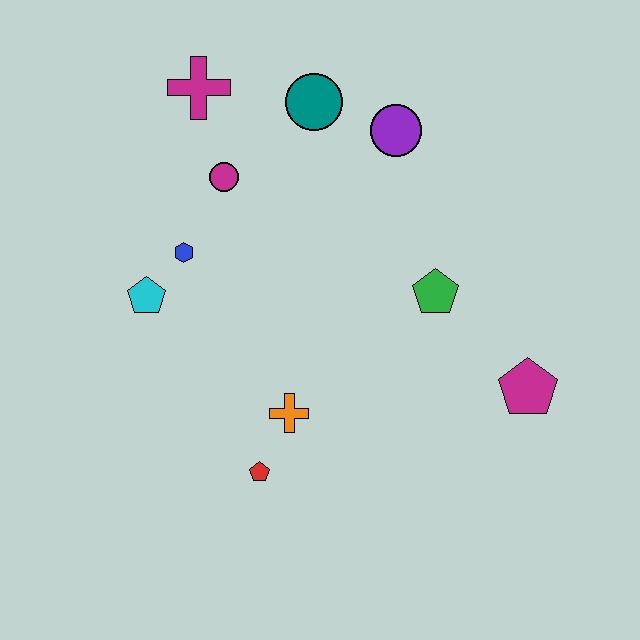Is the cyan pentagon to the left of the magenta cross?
Yes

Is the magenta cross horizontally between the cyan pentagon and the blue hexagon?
No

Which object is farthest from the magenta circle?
The magenta pentagon is farthest from the magenta circle.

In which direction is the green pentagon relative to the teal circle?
The green pentagon is below the teal circle.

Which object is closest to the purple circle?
The teal circle is closest to the purple circle.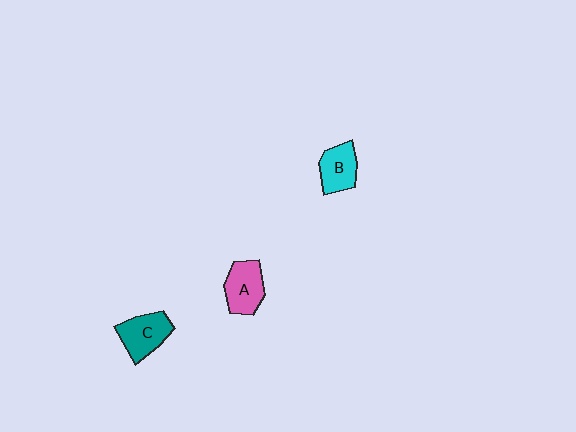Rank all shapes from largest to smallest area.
From largest to smallest: A (pink), C (teal), B (cyan).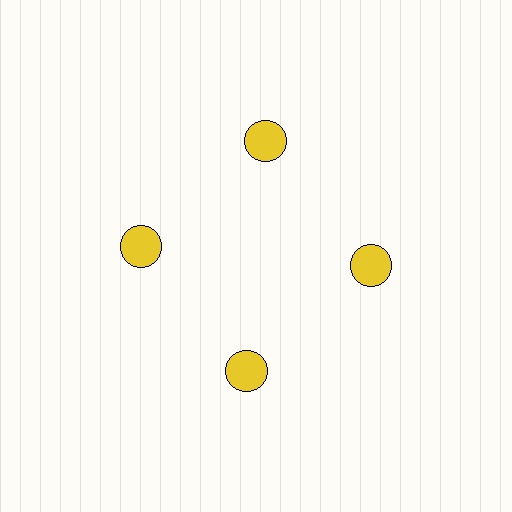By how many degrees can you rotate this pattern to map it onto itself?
The pattern maps onto itself every 90 degrees of rotation.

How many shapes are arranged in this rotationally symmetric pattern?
There are 4 shapes, arranged in 4 groups of 1.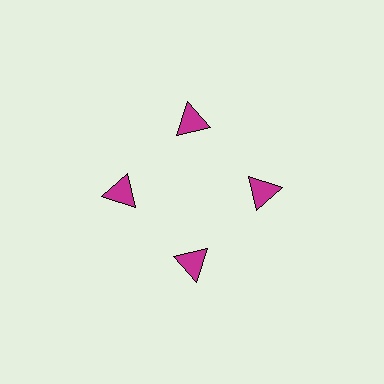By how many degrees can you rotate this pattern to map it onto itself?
The pattern maps onto itself every 90 degrees of rotation.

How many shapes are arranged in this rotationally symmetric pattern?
There are 4 shapes, arranged in 4 groups of 1.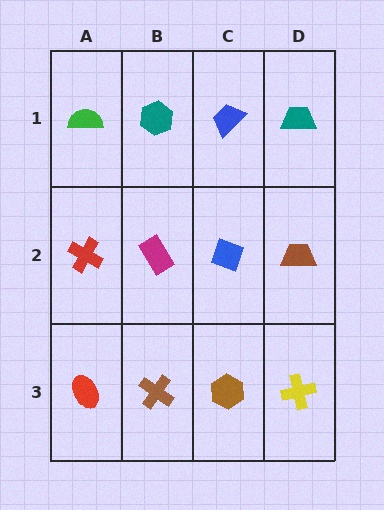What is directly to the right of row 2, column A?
A magenta rectangle.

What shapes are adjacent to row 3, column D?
A brown trapezoid (row 2, column D), a brown hexagon (row 3, column C).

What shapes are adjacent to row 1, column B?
A magenta rectangle (row 2, column B), a green semicircle (row 1, column A), a blue trapezoid (row 1, column C).